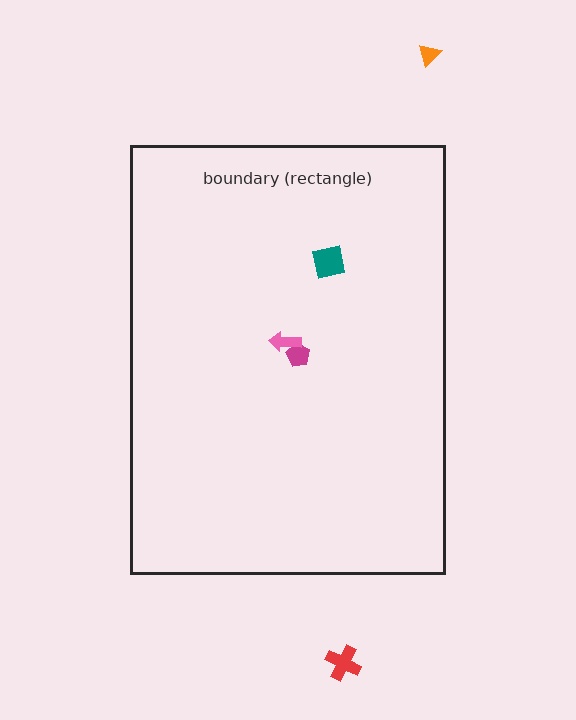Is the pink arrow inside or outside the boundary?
Inside.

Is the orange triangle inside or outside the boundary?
Outside.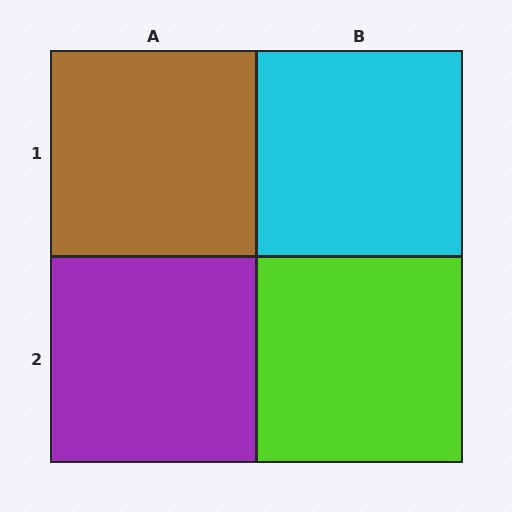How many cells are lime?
1 cell is lime.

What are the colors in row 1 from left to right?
Brown, cyan.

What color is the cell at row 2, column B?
Lime.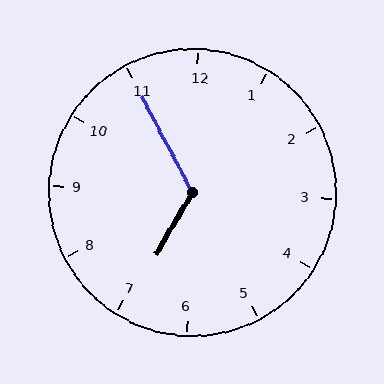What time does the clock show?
6:55.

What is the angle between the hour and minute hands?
Approximately 122 degrees.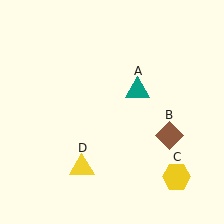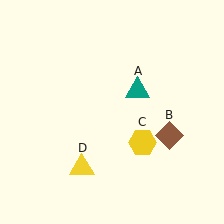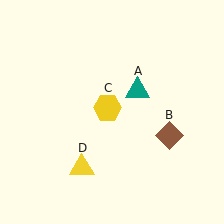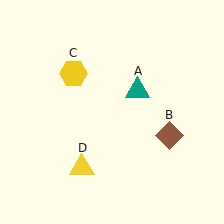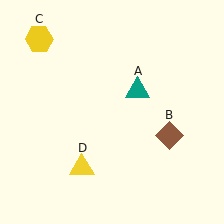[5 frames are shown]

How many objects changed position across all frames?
1 object changed position: yellow hexagon (object C).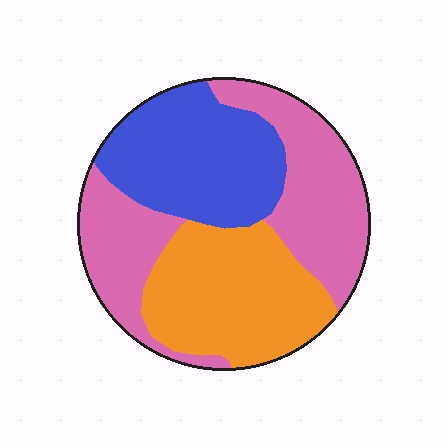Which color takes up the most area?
Pink, at roughly 40%.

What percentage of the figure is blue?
Blue covers roughly 30% of the figure.